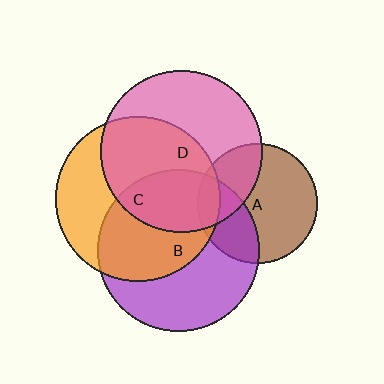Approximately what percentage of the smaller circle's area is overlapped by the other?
Approximately 30%.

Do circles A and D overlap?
Yes.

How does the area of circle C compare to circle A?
Approximately 1.9 times.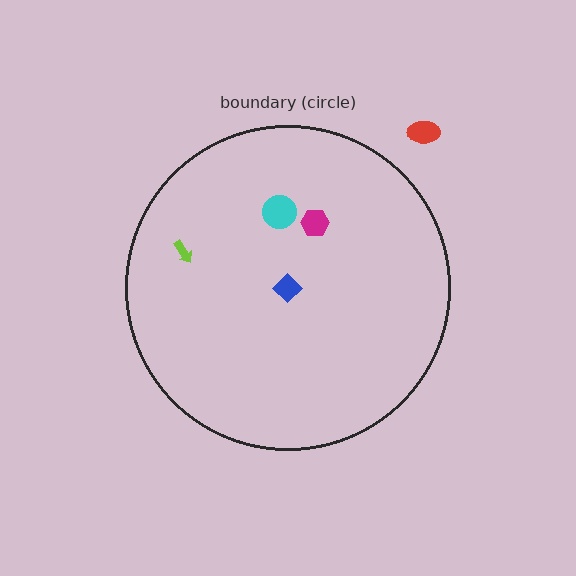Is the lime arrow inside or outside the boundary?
Inside.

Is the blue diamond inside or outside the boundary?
Inside.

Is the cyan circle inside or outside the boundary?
Inside.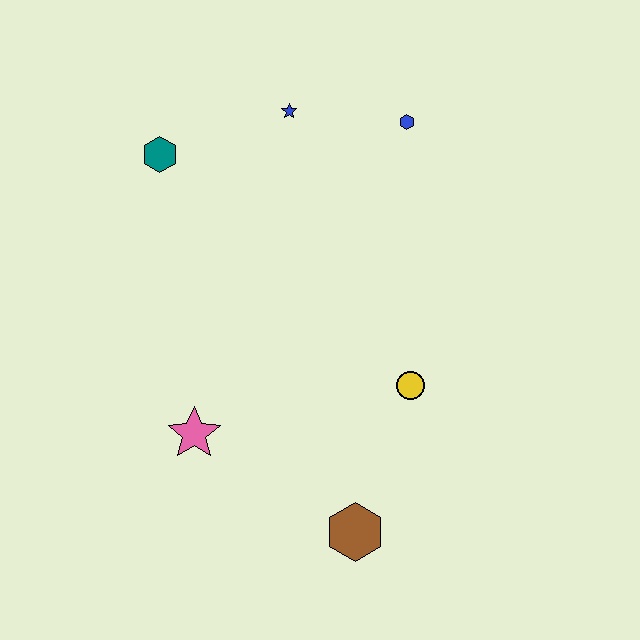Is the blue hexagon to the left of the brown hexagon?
No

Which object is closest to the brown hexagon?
The yellow circle is closest to the brown hexagon.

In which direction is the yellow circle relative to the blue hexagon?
The yellow circle is below the blue hexagon.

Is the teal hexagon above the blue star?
No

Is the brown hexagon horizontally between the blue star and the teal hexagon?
No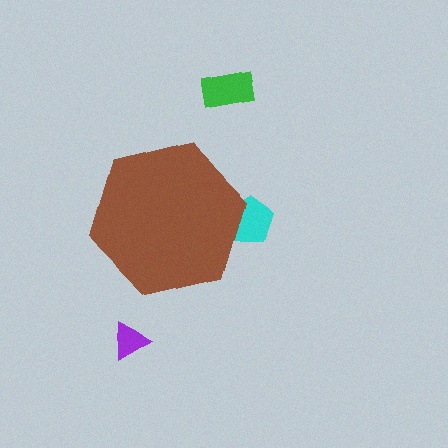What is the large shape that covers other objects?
A brown hexagon.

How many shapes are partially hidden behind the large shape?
1 shape is partially hidden.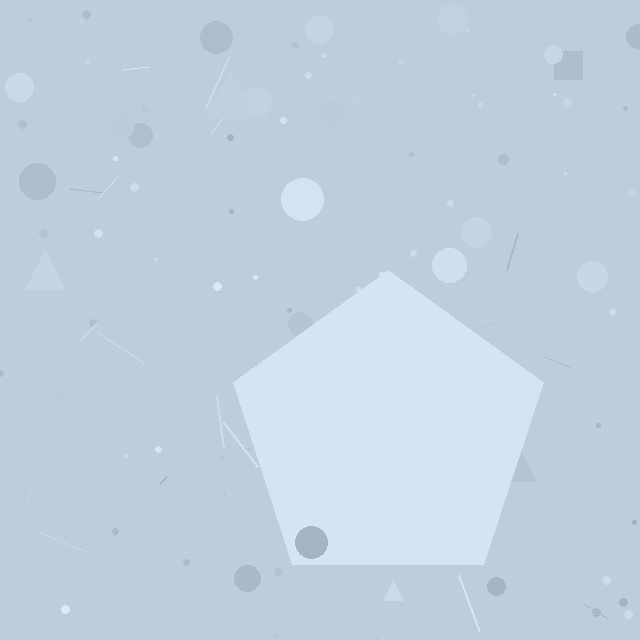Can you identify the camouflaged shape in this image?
The camouflaged shape is a pentagon.